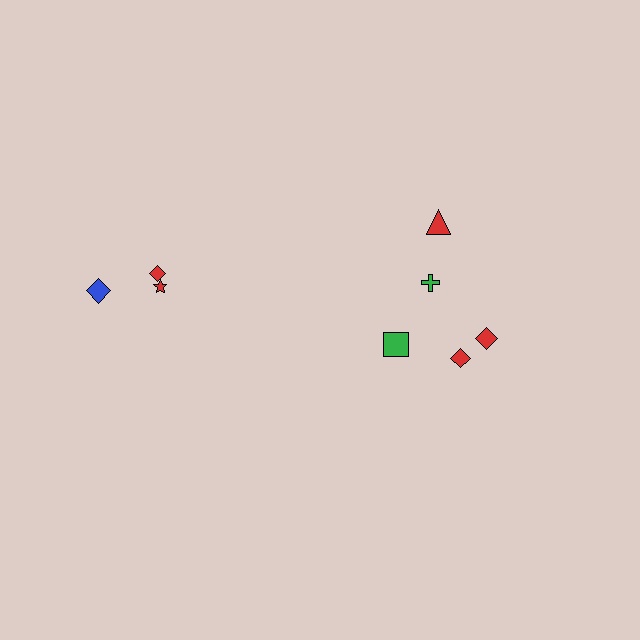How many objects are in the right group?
There are 5 objects.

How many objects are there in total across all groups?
There are 8 objects.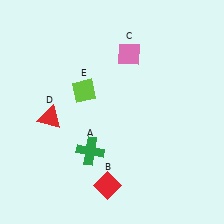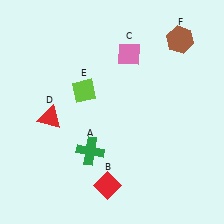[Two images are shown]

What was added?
A brown hexagon (F) was added in Image 2.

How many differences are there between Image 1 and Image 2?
There is 1 difference between the two images.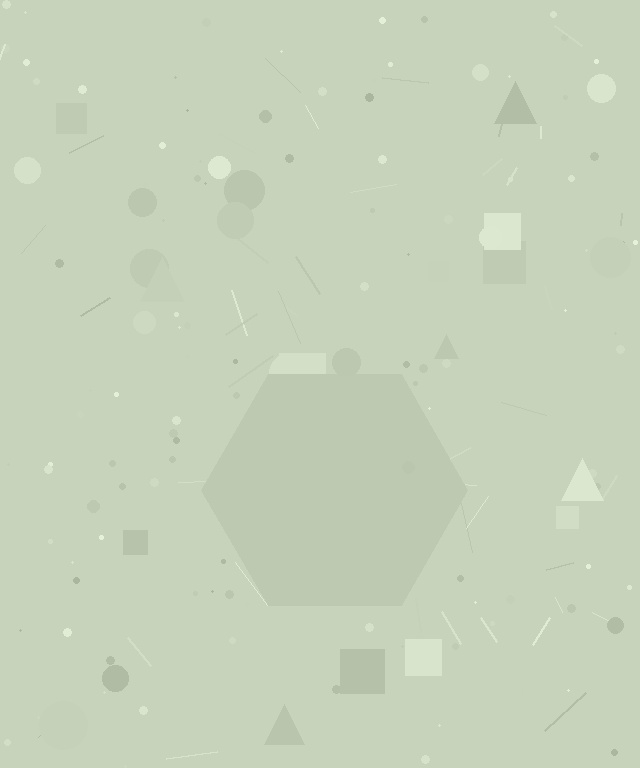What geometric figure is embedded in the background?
A hexagon is embedded in the background.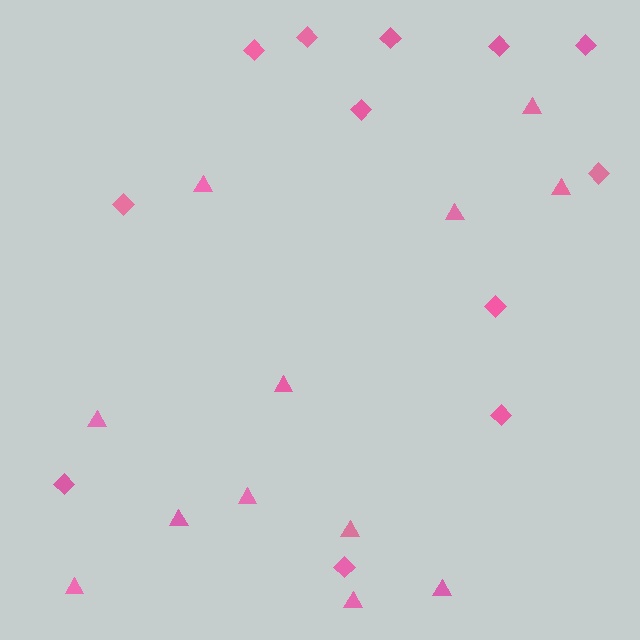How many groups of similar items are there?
There are 2 groups: one group of diamonds (12) and one group of triangles (12).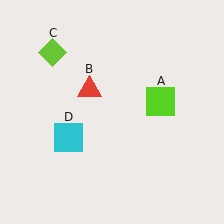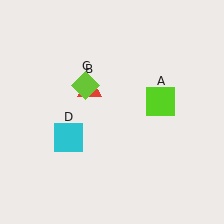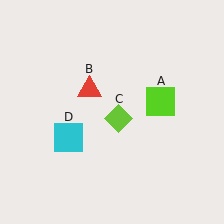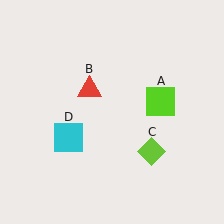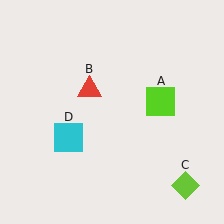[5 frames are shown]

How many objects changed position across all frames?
1 object changed position: lime diamond (object C).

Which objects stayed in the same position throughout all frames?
Lime square (object A) and red triangle (object B) and cyan square (object D) remained stationary.